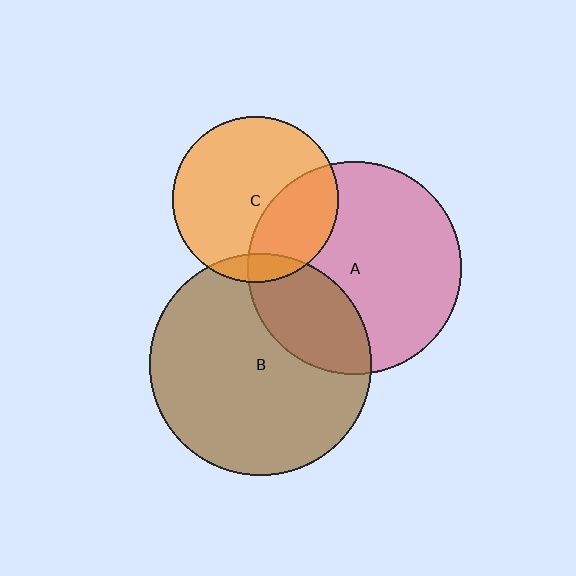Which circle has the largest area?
Circle B (brown).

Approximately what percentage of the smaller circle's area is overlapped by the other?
Approximately 10%.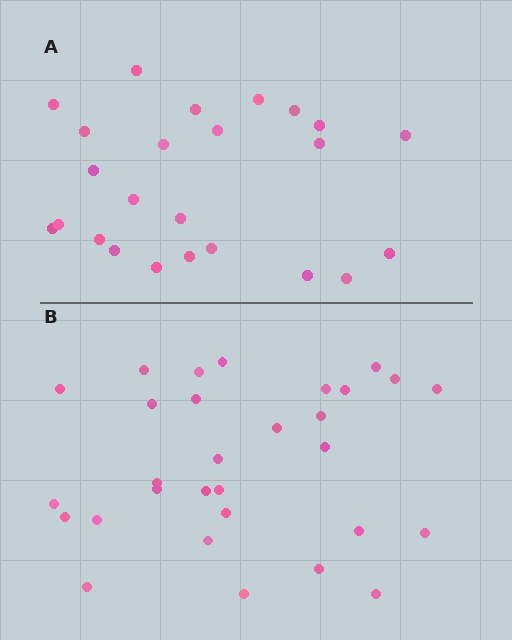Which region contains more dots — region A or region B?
Region B (the bottom region) has more dots.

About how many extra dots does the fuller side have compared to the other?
Region B has about 6 more dots than region A.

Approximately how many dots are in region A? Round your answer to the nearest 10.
About 20 dots. (The exact count is 24, which rounds to 20.)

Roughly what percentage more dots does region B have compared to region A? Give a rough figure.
About 25% more.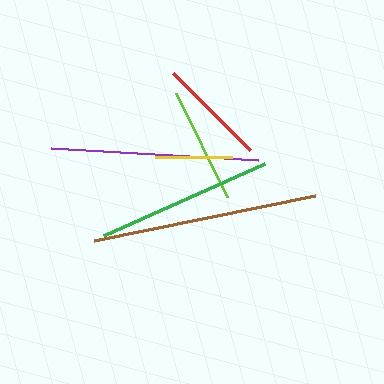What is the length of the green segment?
The green segment is approximately 176 pixels long.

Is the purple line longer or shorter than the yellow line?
The purple line is longer than the yellow line.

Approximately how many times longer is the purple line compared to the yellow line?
The purple line is approximately 2.7 times the length of the yellow line.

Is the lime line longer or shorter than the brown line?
The brown line is longer than the lime line.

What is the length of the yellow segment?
The yellow segment is approximately 77 pixels long.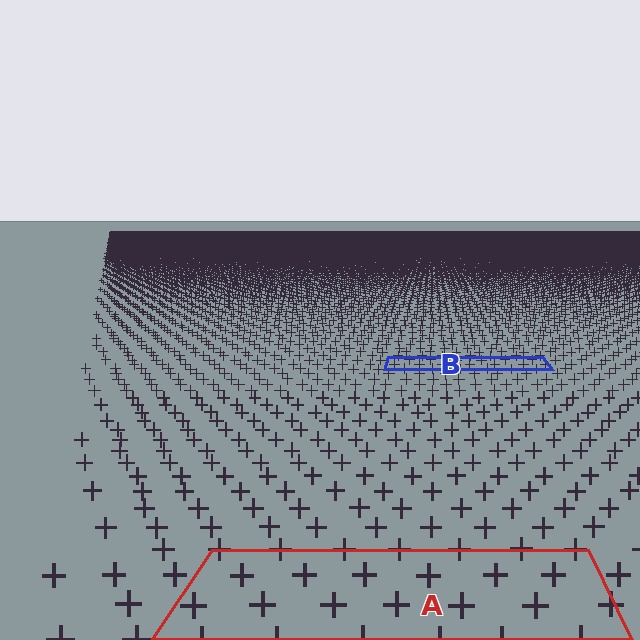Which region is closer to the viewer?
Region A is closer. The texture elements there are larger and more spread out.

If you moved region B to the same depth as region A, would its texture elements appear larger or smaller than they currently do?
They would appear larger. At a closer depth, the same texture elements are projected at a bigger on-screen size.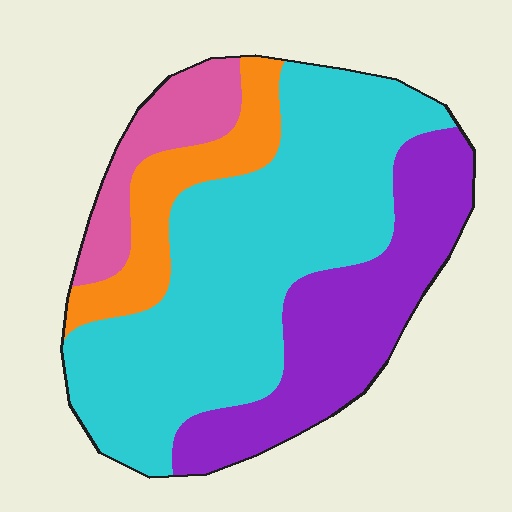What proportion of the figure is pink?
Pink covers about 10% of the figure.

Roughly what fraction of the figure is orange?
Orange takes up less than a sixth of the figure.